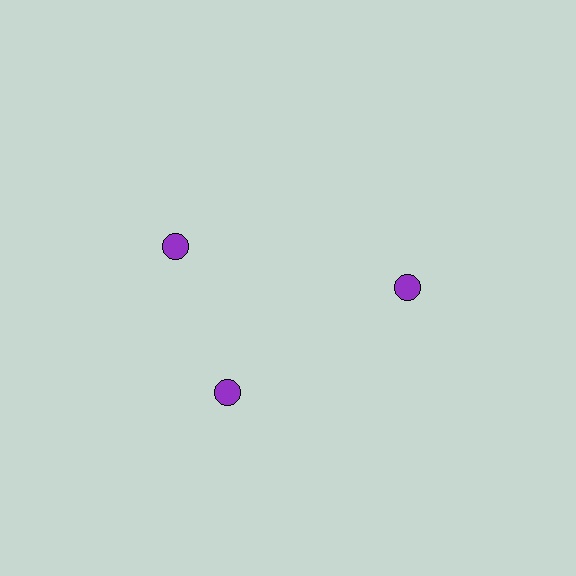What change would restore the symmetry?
The symmetry would be restored by rotating it back into even spacing with its neighbors so that all 3 circles sit at equal angles and equal distance from the center.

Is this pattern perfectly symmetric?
No. The 3 purple circles are arranged in a ring, but one element near the 11 o'clock position is rotated out of alignment along the ring, breaking the 3-fold rotational symmetry.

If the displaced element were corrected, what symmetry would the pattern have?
It would have 3-fold rotational symmetry — the pattern would map onto itself every 120 degrees.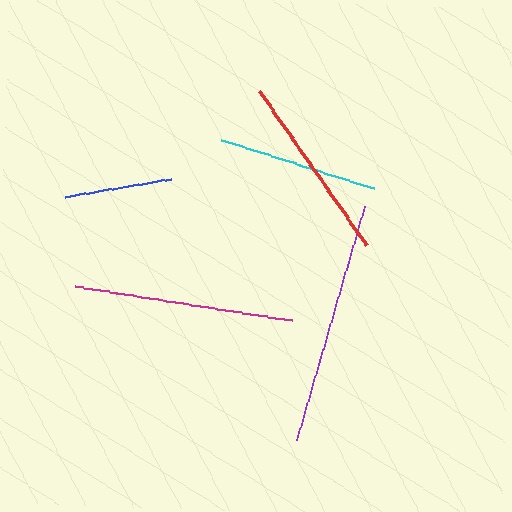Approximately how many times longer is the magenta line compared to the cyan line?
The magenta line is approximately 1.4 times the length of the cyan line.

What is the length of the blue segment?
The blue segment is approximately 108 pixels long.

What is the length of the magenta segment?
The magenta segment is approximately 219 pixels long.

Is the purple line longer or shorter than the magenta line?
The purple line is longer than the magenta line.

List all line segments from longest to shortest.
From longest to shortest: purple, magenta, red, cyan, blue.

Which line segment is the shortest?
The blue line is the shortest at approximately 108 pixels.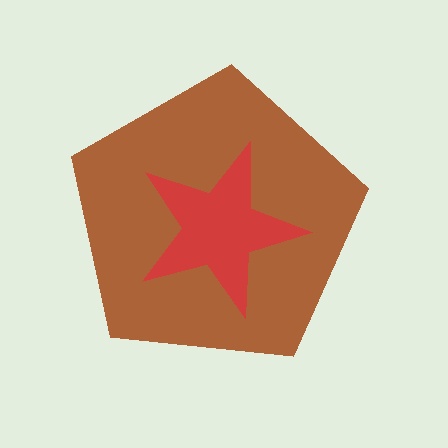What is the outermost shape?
The brown pentagon.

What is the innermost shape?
The red star.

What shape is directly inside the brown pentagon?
The red star.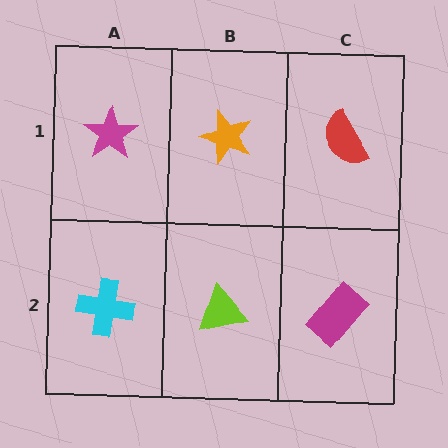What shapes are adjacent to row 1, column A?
A cyan cross (row 2, column A), an orange star (row 1, column B).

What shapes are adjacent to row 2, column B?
An orange star (row 1, column B), a cyan cross (row 2, column A), a magenta rectangle (row 2, column C).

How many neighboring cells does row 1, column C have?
2.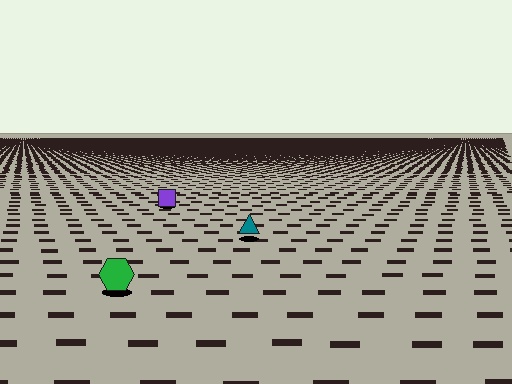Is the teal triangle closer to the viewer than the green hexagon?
No. The green hexagon is closer — you can tell from the texture gradient: the ground texture is coarser near it.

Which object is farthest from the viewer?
The purple square is farthest from the viewer. It appears smaller and the ground texture around it is denser.